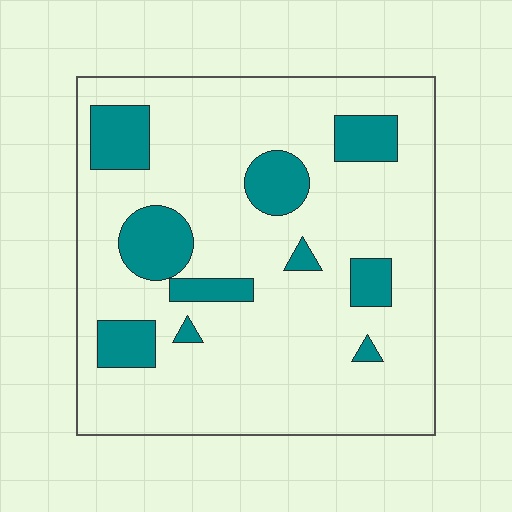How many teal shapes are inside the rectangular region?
10.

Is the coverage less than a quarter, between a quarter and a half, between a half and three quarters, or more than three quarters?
Less than a quarter.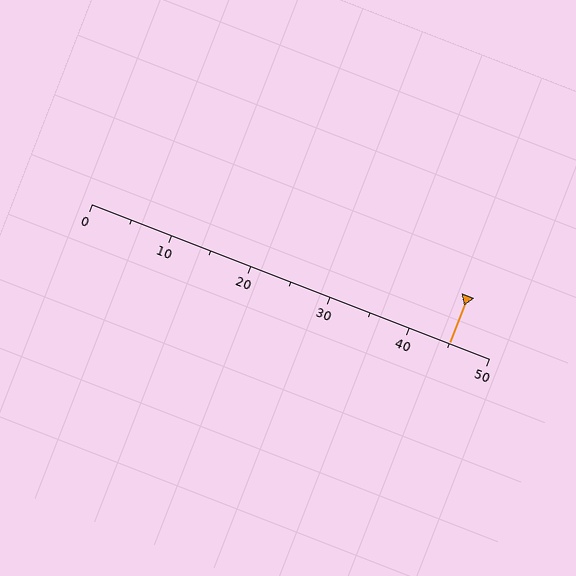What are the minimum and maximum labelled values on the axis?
The axis runs from 0 to 50.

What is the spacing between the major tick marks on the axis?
The major ticks are spaced 10 apart.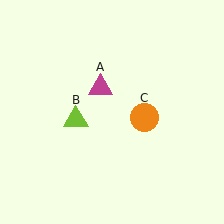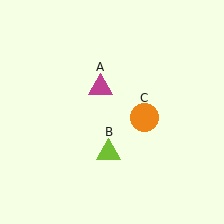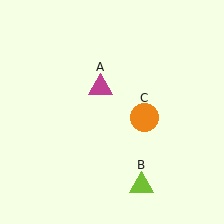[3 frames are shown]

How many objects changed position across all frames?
1 object changed position: lime triangle (object B).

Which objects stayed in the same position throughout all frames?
Magenta triangle (object A) and orange circle (object C) remained stationary.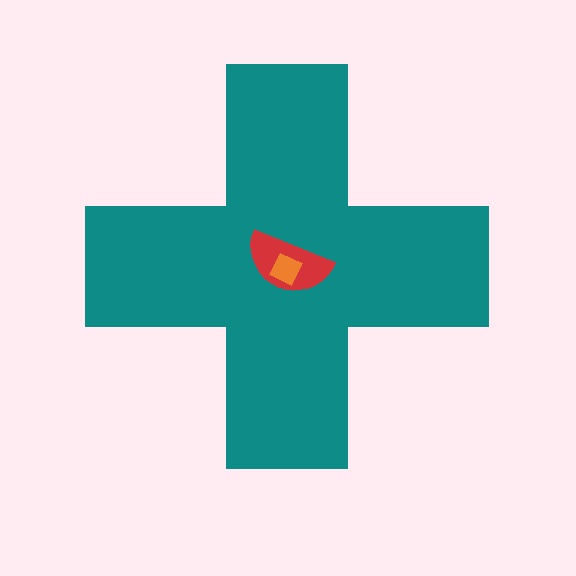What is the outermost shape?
The teal cross.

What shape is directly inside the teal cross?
The red semicircle.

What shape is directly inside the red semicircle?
The orange diamond.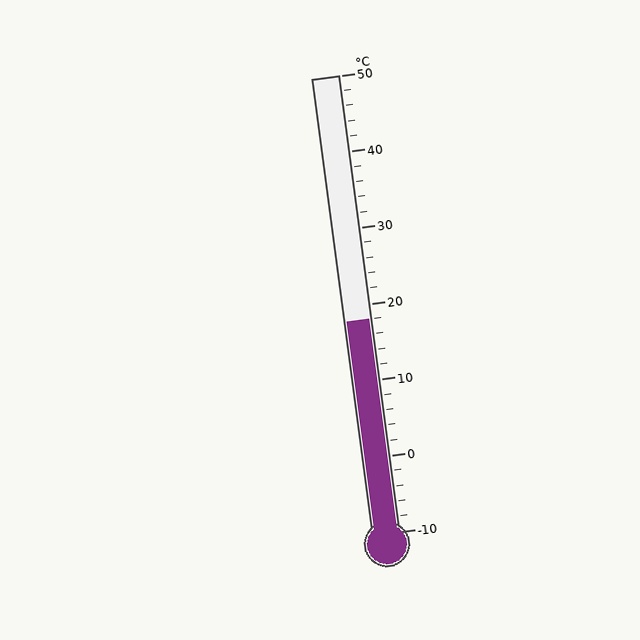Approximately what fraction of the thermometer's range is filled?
The thermometer is filled to approximately 45% of its range.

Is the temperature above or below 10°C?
The temperature is above 10°C.